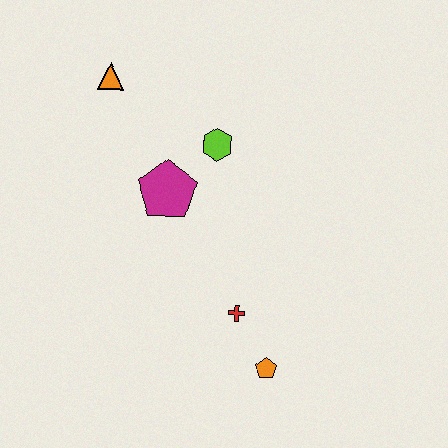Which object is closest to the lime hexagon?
The magenta pentagon is closest to the lime hexagon.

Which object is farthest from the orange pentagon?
The orange triangle is farthest from the orange pentagon.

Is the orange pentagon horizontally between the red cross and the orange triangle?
No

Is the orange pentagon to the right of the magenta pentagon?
Yes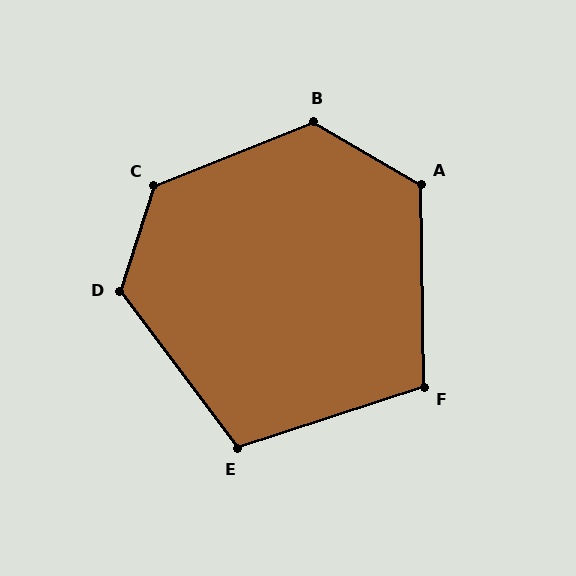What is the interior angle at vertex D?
Approximately 125 degrees (obtuse).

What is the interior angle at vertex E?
Approximately 109 degrees (obtuse).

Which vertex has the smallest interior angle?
F, at approximately 107 degrees.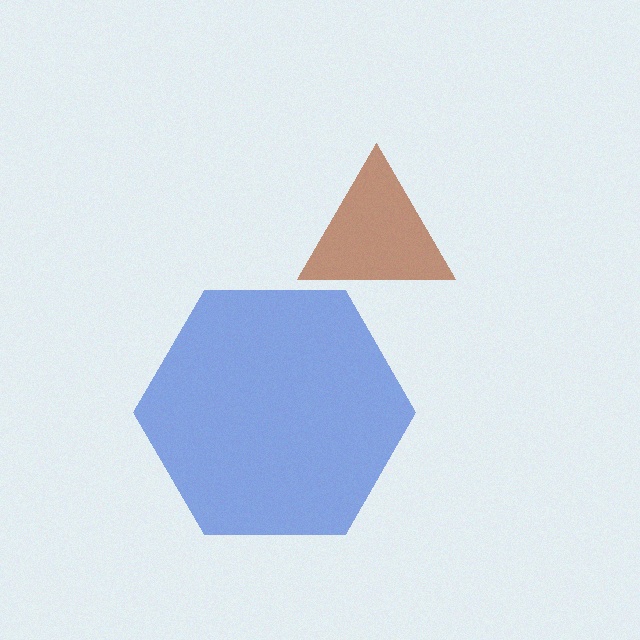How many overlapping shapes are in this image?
There are 2 overlapping shapes in the image.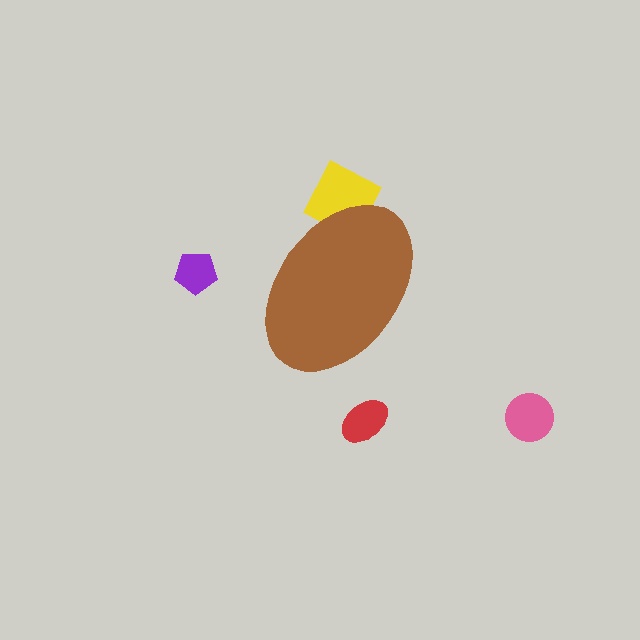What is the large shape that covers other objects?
A brown ellipse.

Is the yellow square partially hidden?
Yes, the yellow square is partially hidden behind the brown ellipse.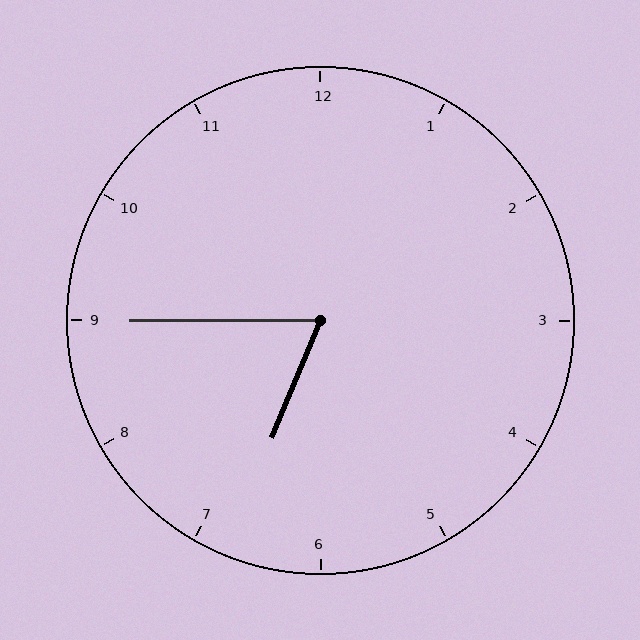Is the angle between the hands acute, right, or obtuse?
It is acute.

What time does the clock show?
6:45.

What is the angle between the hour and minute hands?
Approximately 68 degrees.